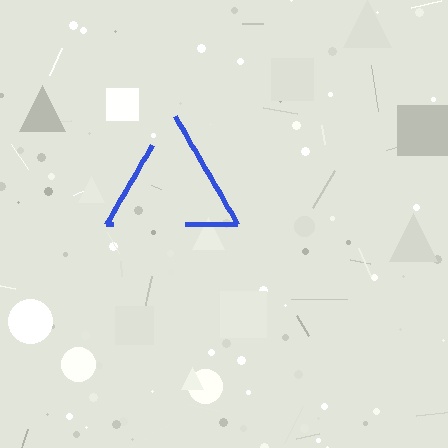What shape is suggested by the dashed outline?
The dashed outline suggests a triangle.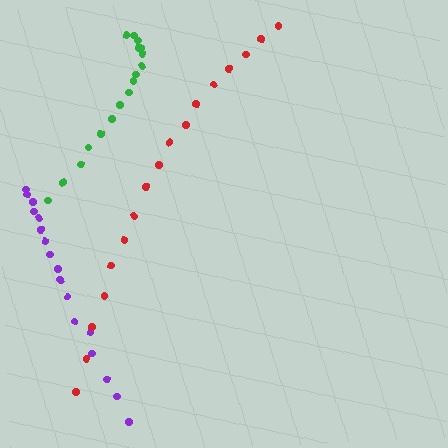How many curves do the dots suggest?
There are 3 distinct paths.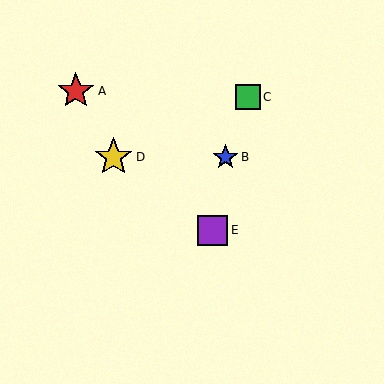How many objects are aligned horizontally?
2 objects (B, D) are aligned horizontally.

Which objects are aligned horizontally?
Objects B, D are aligned horizontally.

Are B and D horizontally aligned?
Yes, both are at y≈157.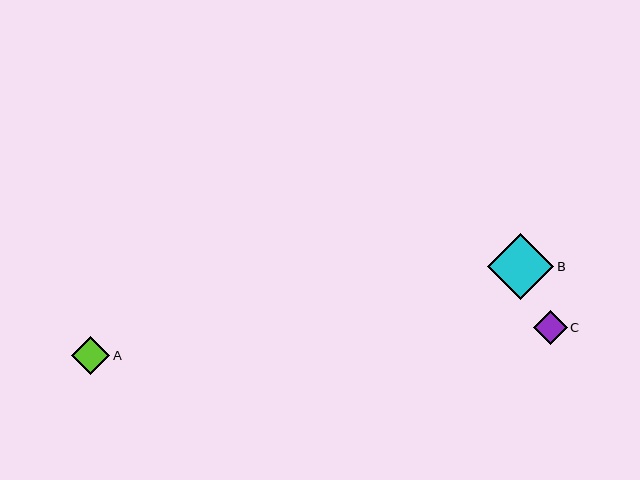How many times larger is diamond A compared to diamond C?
Diamond A is approximately 1.1 times the size of diamond C.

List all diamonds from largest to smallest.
From largest to smallest: B, A, C.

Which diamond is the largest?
Diamond B is the largest with a size of approximately 66 pixels.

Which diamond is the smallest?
Diamond C is the smallest with a size of approximately 34 pixels.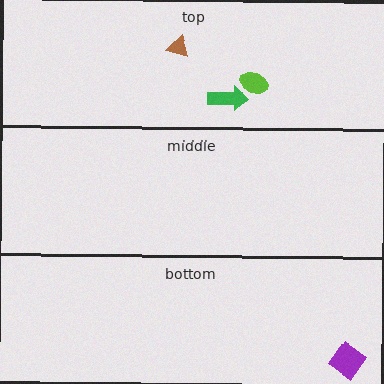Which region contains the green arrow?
The top region.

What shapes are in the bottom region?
The purple diamond.